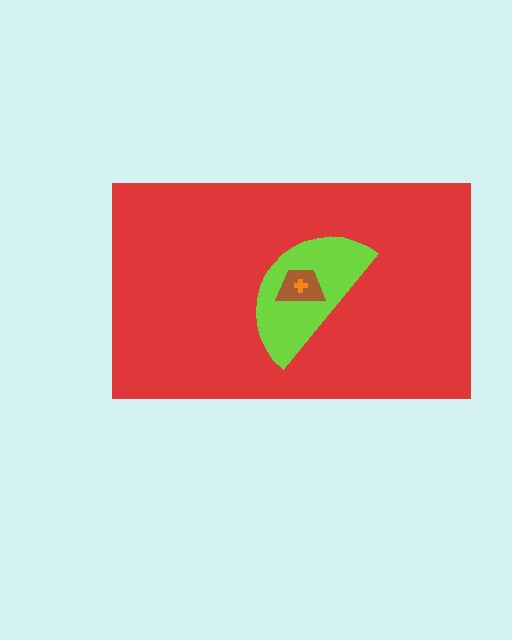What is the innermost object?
The orange cross.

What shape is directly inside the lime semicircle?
The brown trapezoid.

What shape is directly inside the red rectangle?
The lime semicircle.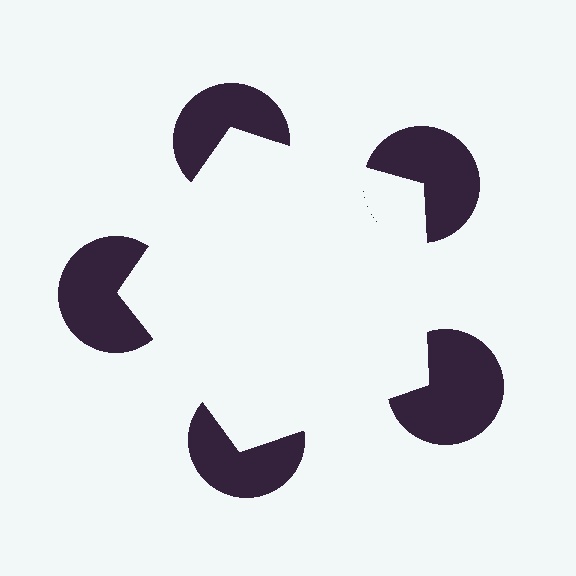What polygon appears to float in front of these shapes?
An illusory pentagon — its edges are inferred from the aligned wedge cuts in the pac-man discs, not physically drawn.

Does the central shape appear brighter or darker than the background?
It typically appears slightly brighter than the background, even though no actual brightness change is drawn.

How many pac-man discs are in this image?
There are 5 — one at each vertex of the illusory pentagon.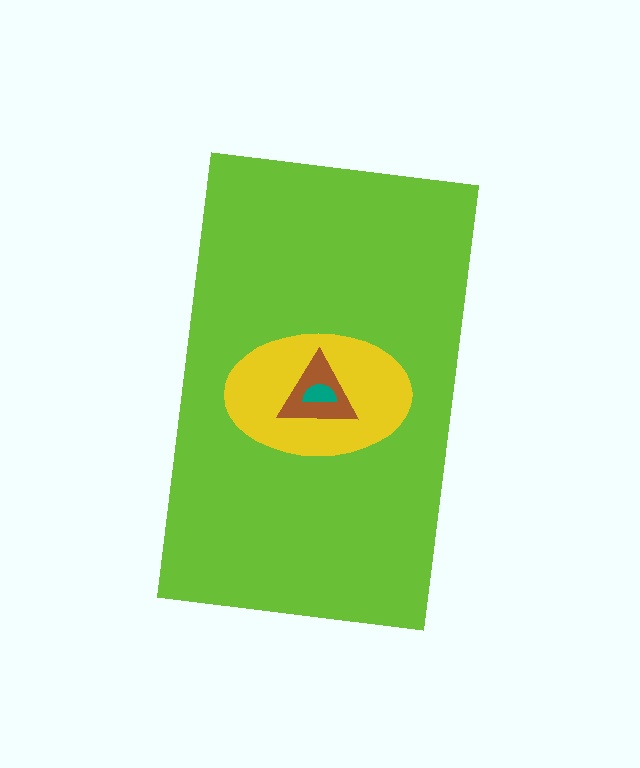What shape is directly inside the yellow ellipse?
The brown triangle.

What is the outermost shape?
The lime rectangle.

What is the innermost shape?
The teal semicircle.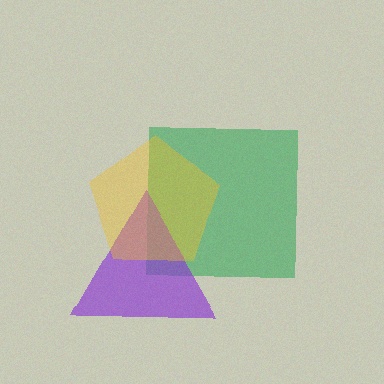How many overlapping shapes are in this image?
There are 3 overlapping shapes in the image.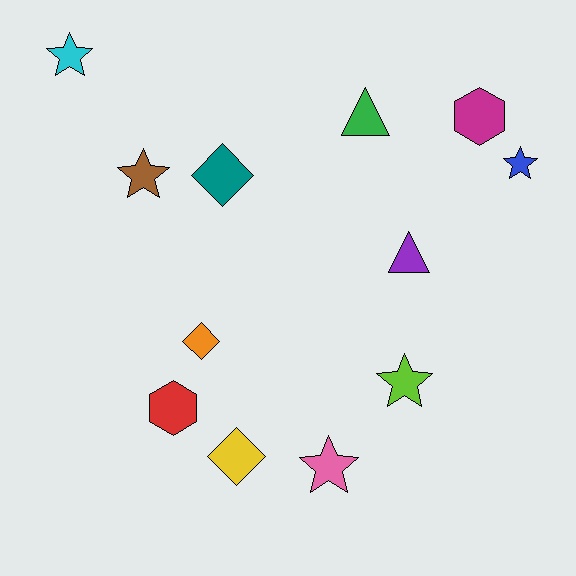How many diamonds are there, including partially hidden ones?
There are 3 diamonds.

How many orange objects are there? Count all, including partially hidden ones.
There is 1 orange object.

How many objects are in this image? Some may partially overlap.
There are 12 objects.